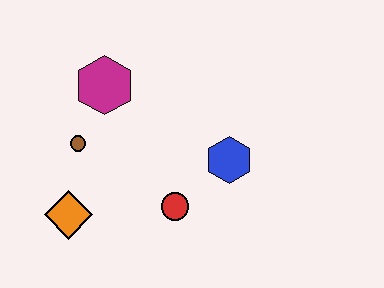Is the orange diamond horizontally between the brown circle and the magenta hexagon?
No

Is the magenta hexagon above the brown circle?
Yes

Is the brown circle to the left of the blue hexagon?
Yes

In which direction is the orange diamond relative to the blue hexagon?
The orange diamond is to the left of the blue hexagon.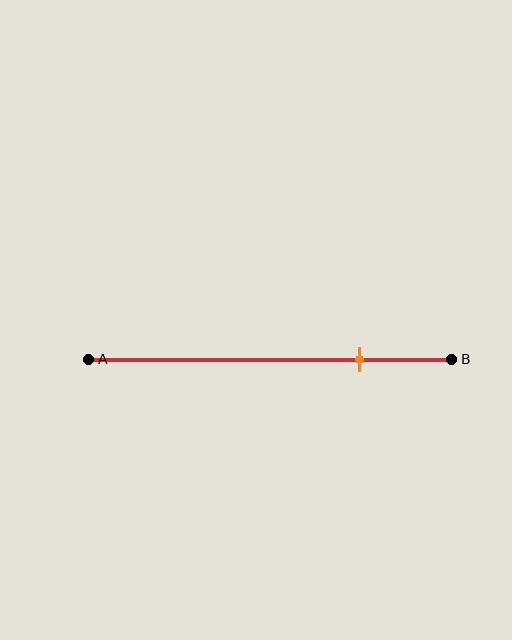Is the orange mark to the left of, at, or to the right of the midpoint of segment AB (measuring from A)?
The orange mark is to the right of the midpoint of segment AB.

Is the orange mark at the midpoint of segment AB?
No, the mark is at about 75% from A, not at the 50% midpoint.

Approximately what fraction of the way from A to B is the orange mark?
The orange mark is approximately 75% of the way from A to B.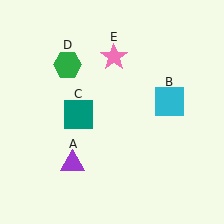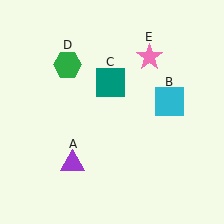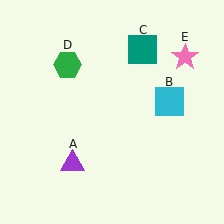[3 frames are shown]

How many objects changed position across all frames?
2 objects changed position: teal square (object C), pink star (object E).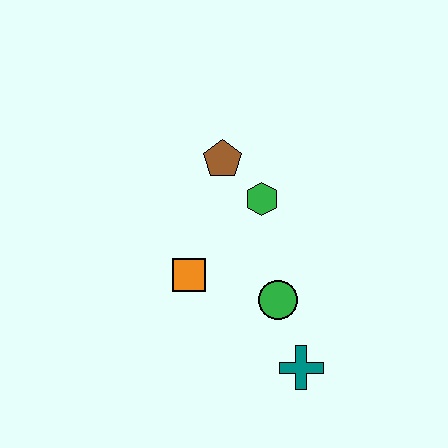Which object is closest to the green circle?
The teal cross is closest to the green circle.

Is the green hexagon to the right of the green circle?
No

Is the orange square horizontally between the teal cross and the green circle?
No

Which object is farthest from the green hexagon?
The teal cross is farthest from the green hexagon.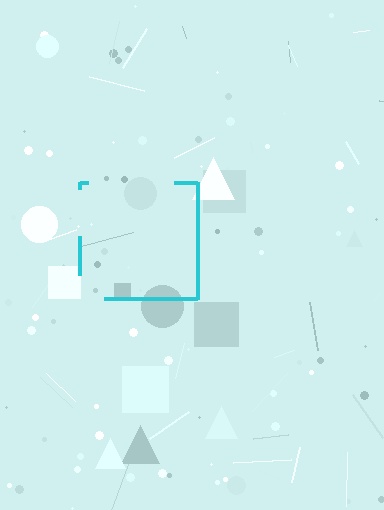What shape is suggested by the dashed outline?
The dashed outline suggests a square.